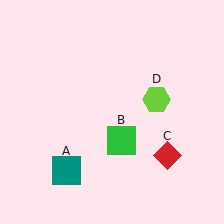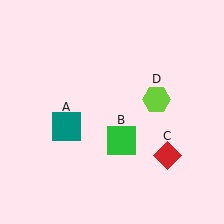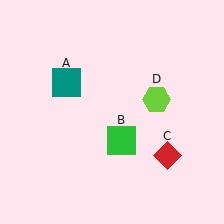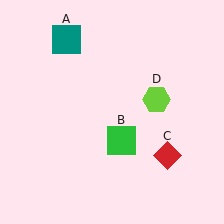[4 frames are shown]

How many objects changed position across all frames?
1 object changed position: teal square (object A).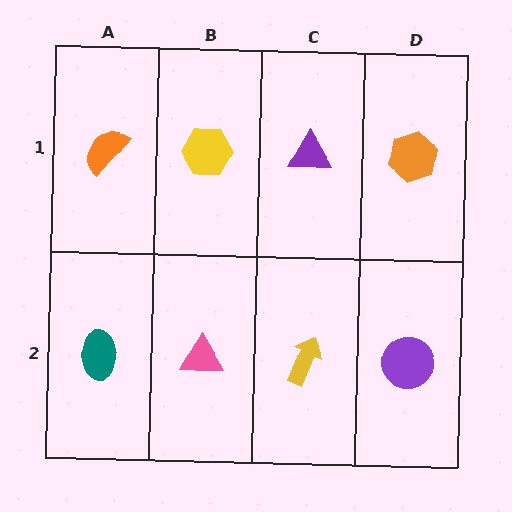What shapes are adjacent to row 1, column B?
A pink triangle (row 2, column B), an orange semicircle (row 1, column A), a purple triangle (row 1, column C).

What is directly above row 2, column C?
A purple triangle.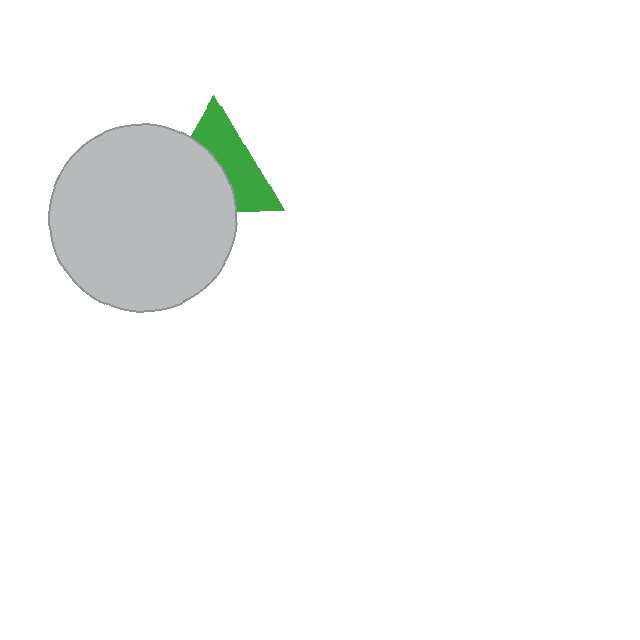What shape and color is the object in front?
The object in front is a light gray circle.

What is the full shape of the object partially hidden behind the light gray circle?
The partially hidden object is a green triangle.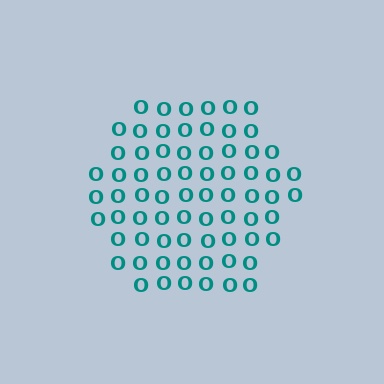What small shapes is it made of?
It is made of small letter O's.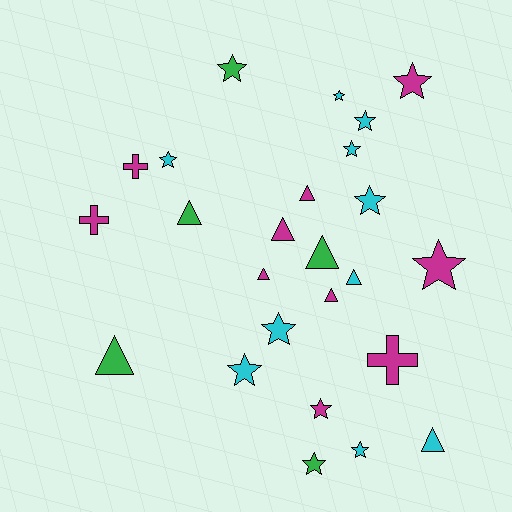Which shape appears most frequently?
Star, with 13 objects.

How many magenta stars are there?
There are 3 magenta stars.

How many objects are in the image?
There are 25 objects.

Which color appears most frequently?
Cyan, with 10 objects.